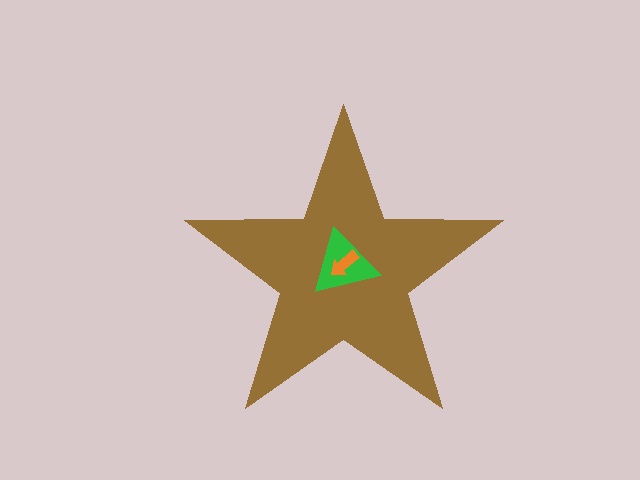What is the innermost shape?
The orange arrow.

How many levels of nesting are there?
3.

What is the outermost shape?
The brown star.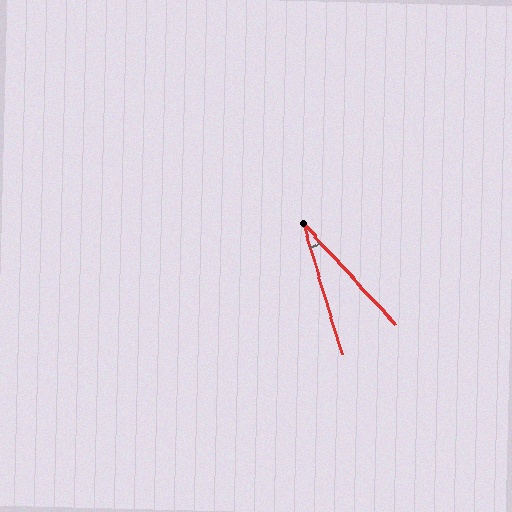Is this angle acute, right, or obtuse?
It is acute.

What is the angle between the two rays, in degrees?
Approximately 26 degrees.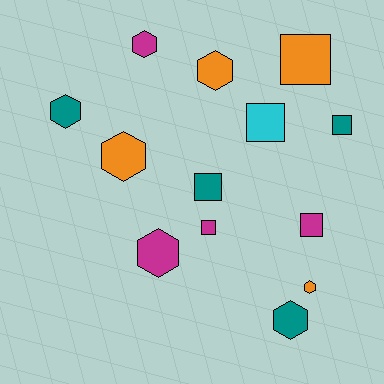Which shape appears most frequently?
Hexagon, with 7 objects.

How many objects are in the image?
There are 13 objects.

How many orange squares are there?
There is 1 orange square.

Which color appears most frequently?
Magenta, with 4 objects.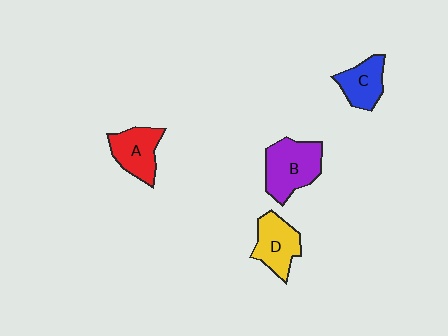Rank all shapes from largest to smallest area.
From largest to smallest: B (purple), D (yellow), A (red), C (blue).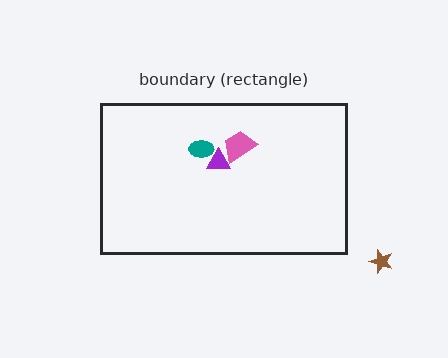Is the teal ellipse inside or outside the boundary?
Inside.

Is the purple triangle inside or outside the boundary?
Inside.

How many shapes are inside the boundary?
3 inside, 1 outside.